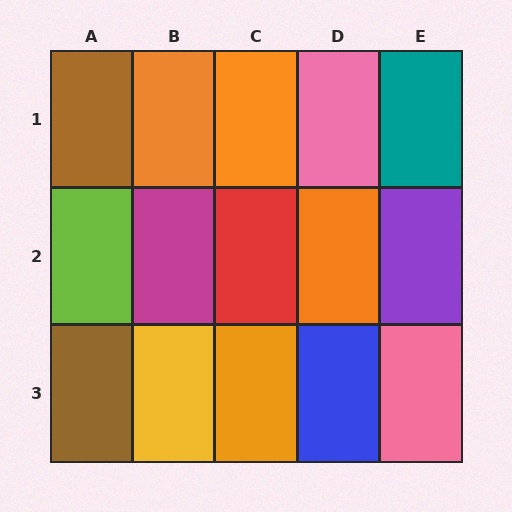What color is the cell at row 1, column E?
Teal.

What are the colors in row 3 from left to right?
Brown, yellow, orange, blue, pink.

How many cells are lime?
1 cell is lime.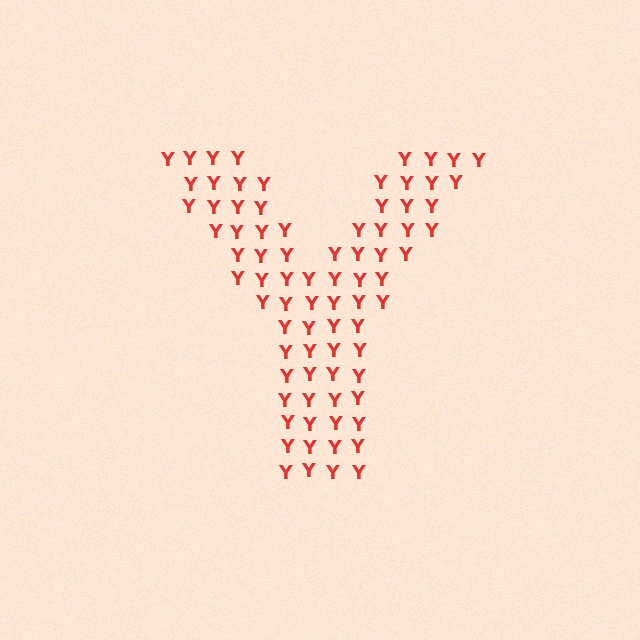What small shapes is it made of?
It is made of small letter Y's.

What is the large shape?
The large shape is the letter Y.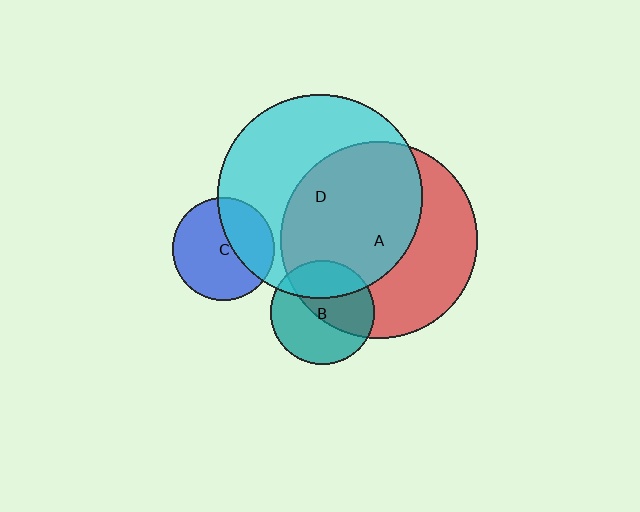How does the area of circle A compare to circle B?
Approximately 3.6 times.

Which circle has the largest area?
Circle D (cyan).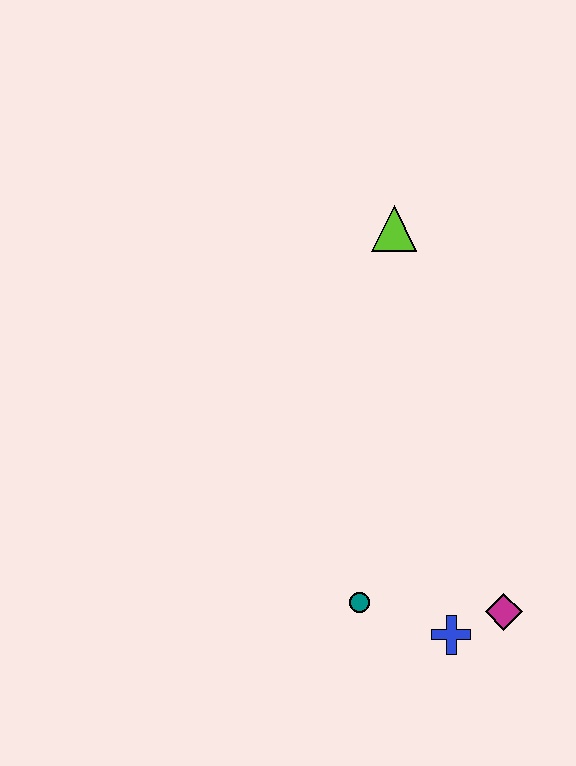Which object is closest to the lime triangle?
The teal circle is closest to the lime triangle.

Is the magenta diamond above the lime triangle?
No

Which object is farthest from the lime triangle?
The blue cross is farthest from the lime triangle.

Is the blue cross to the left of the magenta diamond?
Yes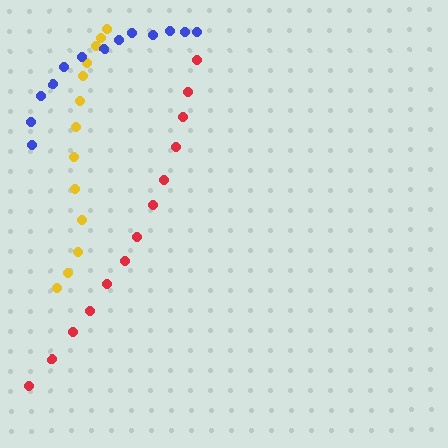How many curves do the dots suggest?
There are 3 distinct paths.